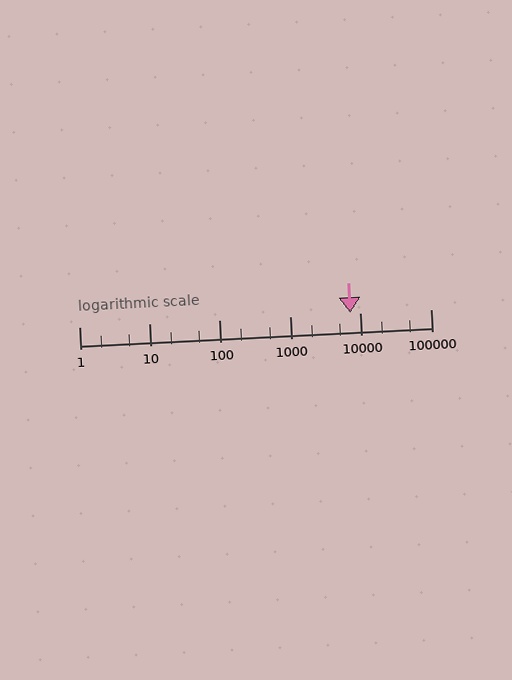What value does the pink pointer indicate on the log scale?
The pointer indicates approximately 7300.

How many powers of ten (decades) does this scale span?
The scale spans 5 decades, from 1 to 100000.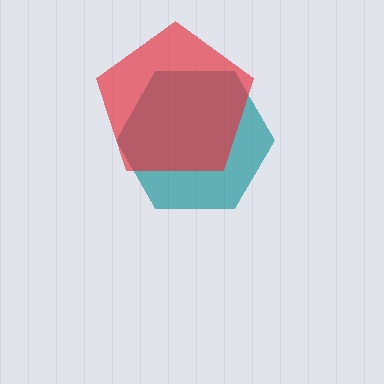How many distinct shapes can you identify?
There are 2 distinct shapes: a teal hexagon, a red pentagon.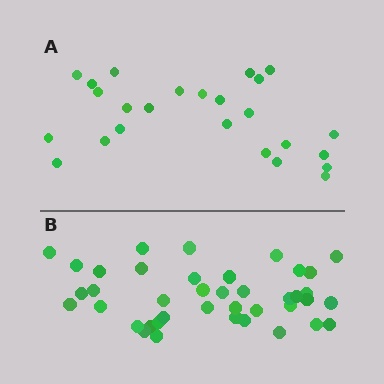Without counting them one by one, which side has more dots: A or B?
Region B (the bottom region) has more dots.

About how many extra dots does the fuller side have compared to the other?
Region B has approximately 15 more dots than region A.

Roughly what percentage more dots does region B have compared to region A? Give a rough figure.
About 60% more.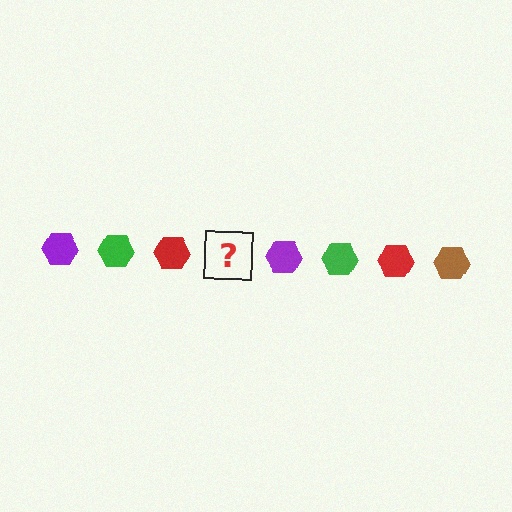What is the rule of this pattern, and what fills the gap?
The rule is that the pattern cycles through purple, green, red, brown hexagons. The gap should be filled with a brown hexagon.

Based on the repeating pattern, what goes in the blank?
The blank should be a brown hexagon.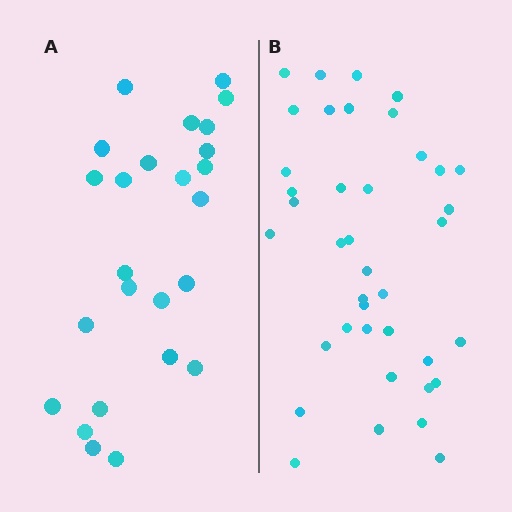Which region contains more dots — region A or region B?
Region B (the right region) has more dots.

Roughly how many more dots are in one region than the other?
Region B has approximately 15 more dots than region A.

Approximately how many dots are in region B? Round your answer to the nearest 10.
About 40 dots. (The exact count is 39, which rounds to 40.)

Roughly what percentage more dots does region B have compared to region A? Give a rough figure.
About 55% more.